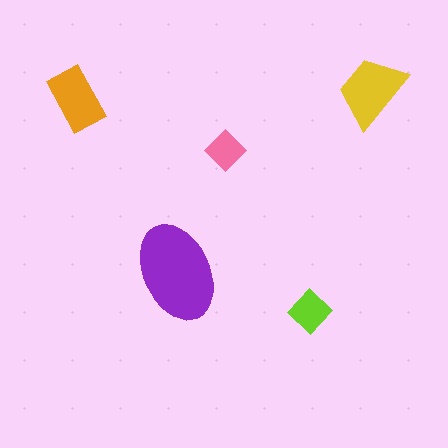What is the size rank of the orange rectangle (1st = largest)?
3rd.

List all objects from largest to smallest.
The purple ellipse, the yellow trapezoid, the orange rectangle, the lime diamond, the pink diamond.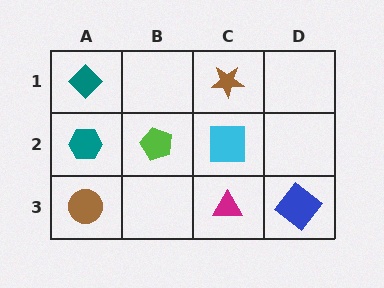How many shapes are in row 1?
2 shapes.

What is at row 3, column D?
A blue diamond.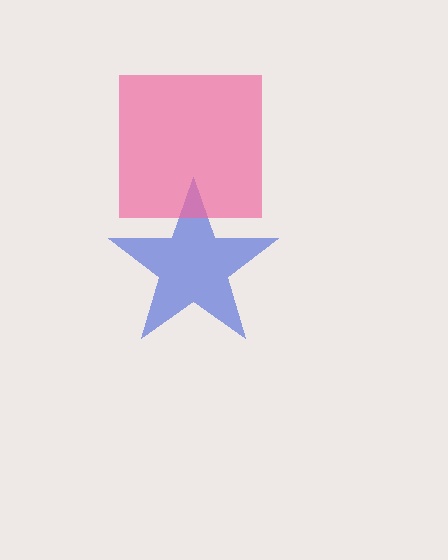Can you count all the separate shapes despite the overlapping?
Yes, there are 2 separate shapes.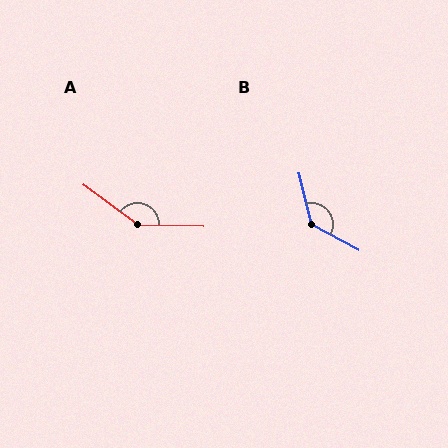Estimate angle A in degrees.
Approximately 145 degrees.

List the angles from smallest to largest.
B (132°), A (145°).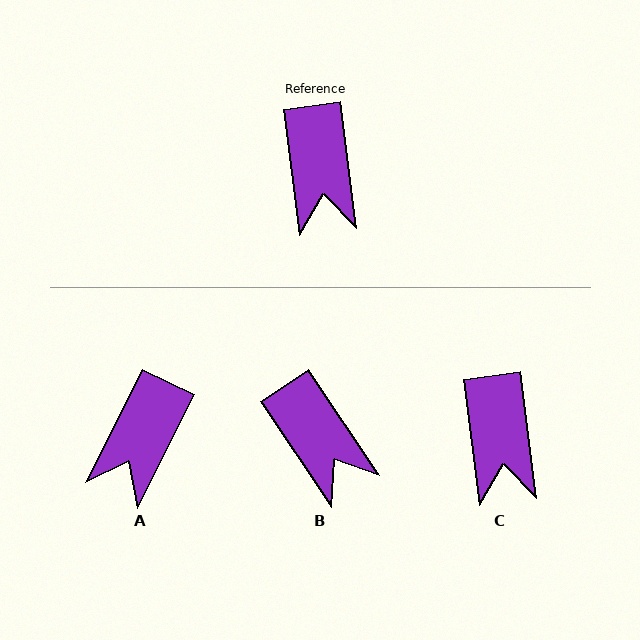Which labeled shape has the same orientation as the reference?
C.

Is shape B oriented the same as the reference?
No, it is off by about 26 degrees.